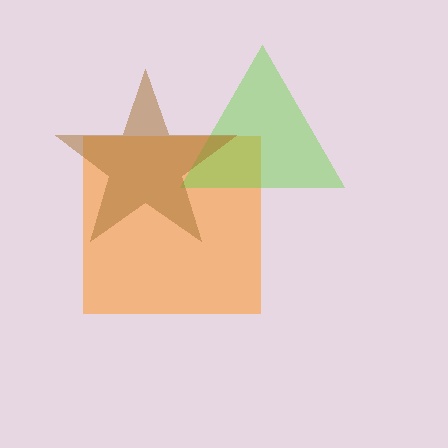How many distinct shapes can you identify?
There are 3 distinct shapes: an orange square, a lime triangle, a brown star.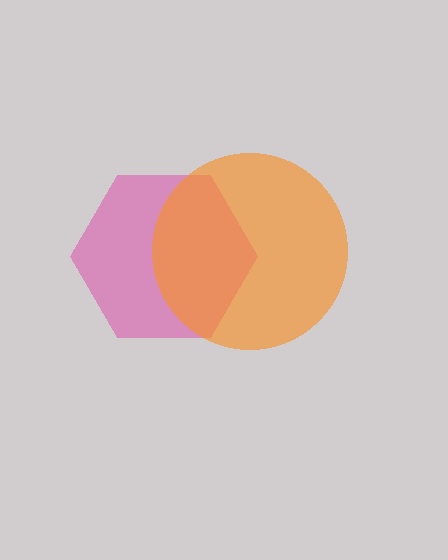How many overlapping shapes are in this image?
There are 2 overlapping shapes in the image.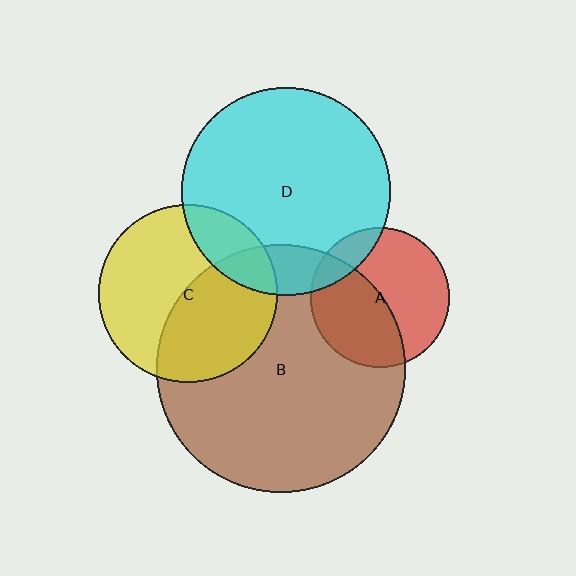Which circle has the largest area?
Circle B (brown).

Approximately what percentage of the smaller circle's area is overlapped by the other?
Approximately 20%.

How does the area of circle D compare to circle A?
Approximately 2.2 times.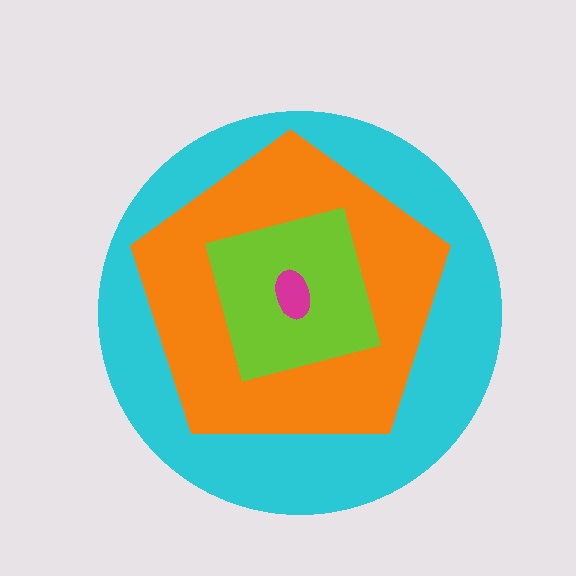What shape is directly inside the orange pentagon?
The lime square.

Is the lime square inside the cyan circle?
Yes.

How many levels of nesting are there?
4.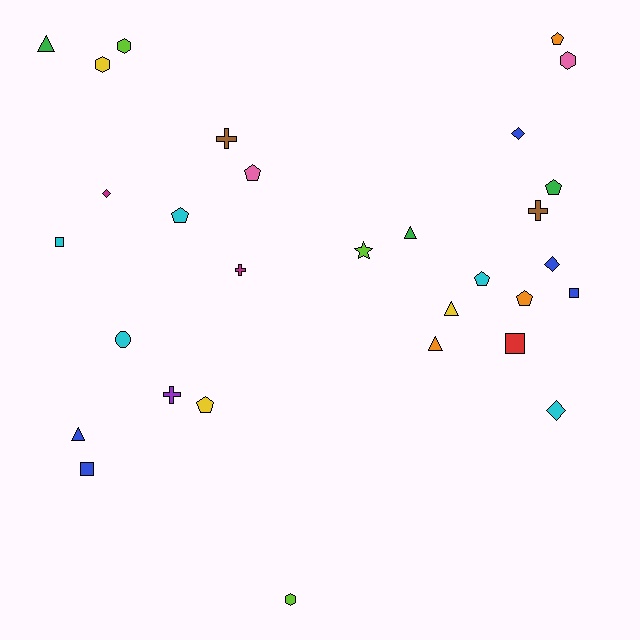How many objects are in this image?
There are 30 objects.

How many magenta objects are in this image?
There are 2 magenta objects.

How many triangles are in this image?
There are 5 triangles.